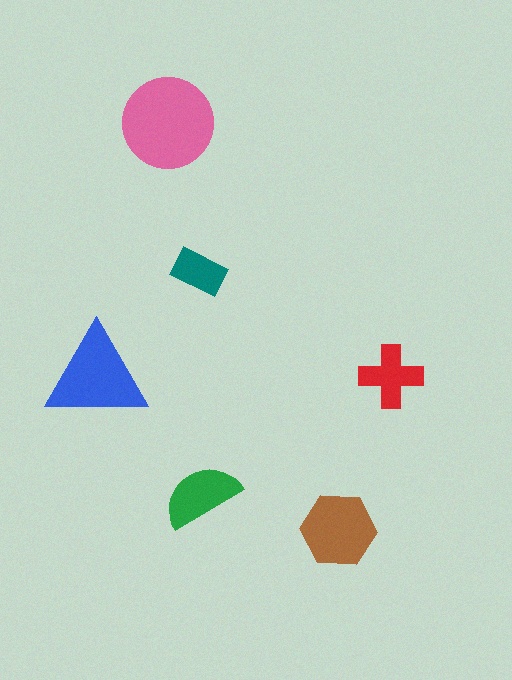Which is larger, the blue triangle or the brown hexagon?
The blue triangle.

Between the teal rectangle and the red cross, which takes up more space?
The red cross.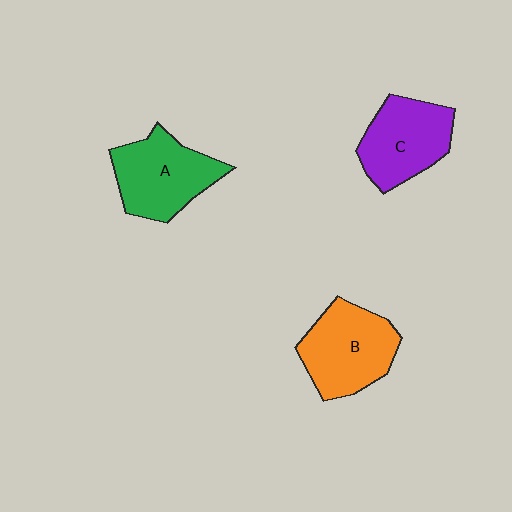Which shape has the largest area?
Shape B (orange).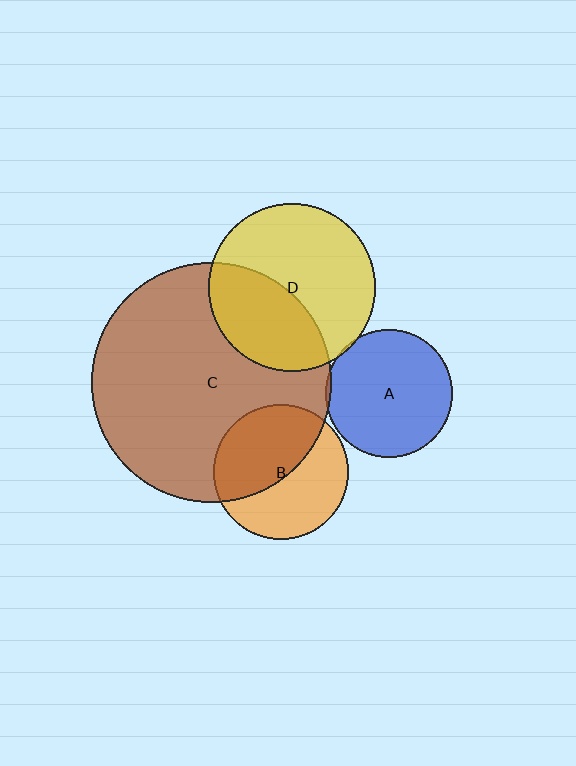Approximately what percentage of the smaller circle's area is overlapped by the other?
Approximately 5%.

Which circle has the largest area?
Circle C (brown).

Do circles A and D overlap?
Yes.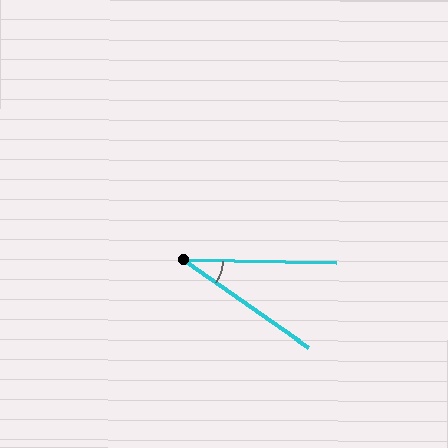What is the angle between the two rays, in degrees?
Approximately 34 degrees.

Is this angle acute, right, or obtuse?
It is acute.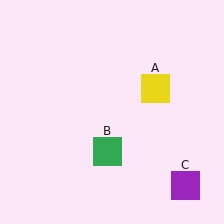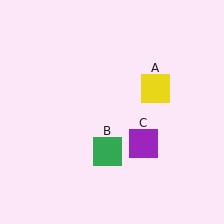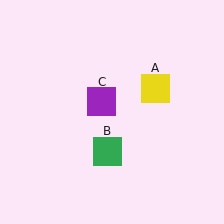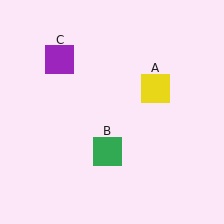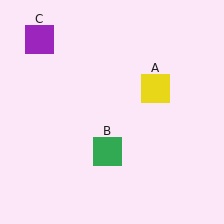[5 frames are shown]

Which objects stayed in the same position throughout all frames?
Yellow square (object A) and green square (object B) remained stationary.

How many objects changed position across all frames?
1 object changed position: purple square (object C).